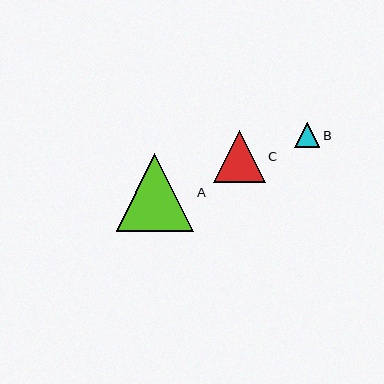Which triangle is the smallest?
Triangle B is the smallest with a size of approximately 25 pixels.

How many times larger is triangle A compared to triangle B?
Triangle A is approximately 3.1 times the size of triangle B.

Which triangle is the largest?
Triangle A is the largest with a size of approximately 77 pixels.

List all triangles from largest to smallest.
From largest to smallest: A, C, B.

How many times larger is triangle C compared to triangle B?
Triangle C is approximately 2.1 times the size of triangle B.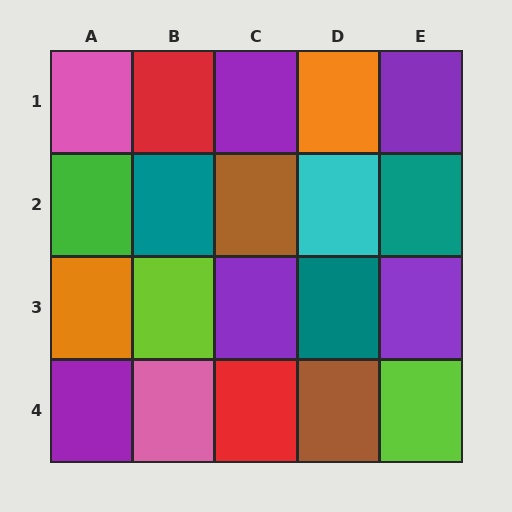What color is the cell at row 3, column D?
Teal.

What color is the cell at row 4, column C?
Red.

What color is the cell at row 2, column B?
Teal.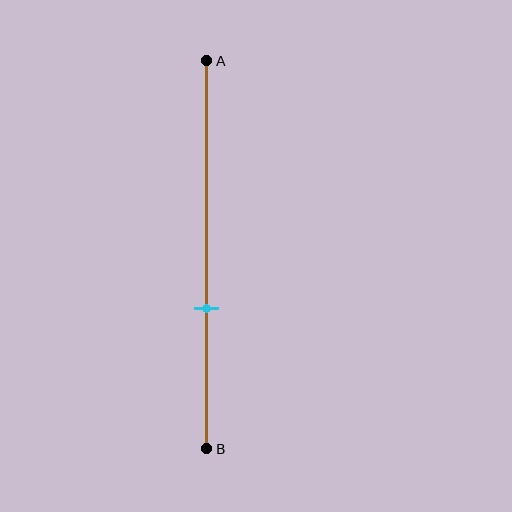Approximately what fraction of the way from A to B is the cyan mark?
The cyan mark is approximately 65% of the way from A to B.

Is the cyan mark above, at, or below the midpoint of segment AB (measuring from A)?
The cyan mark is below the midpoint of segment AB.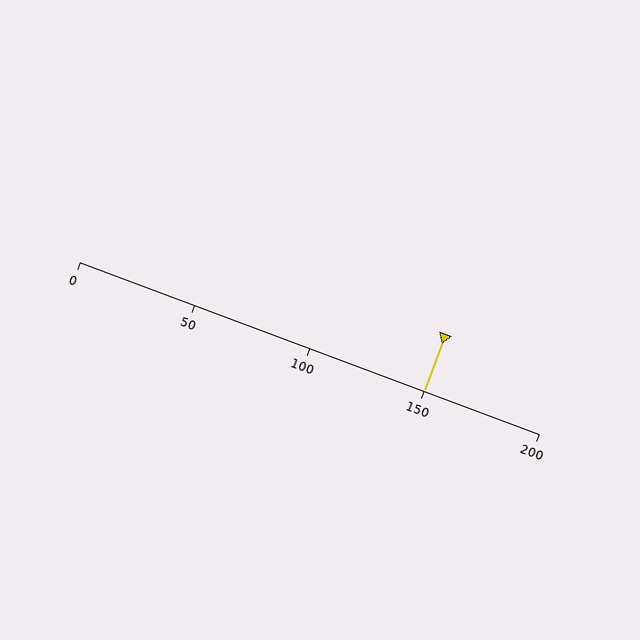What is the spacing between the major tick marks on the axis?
The major ticks are spaced 50 apart.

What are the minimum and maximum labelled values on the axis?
The axis runs from 0 to 200.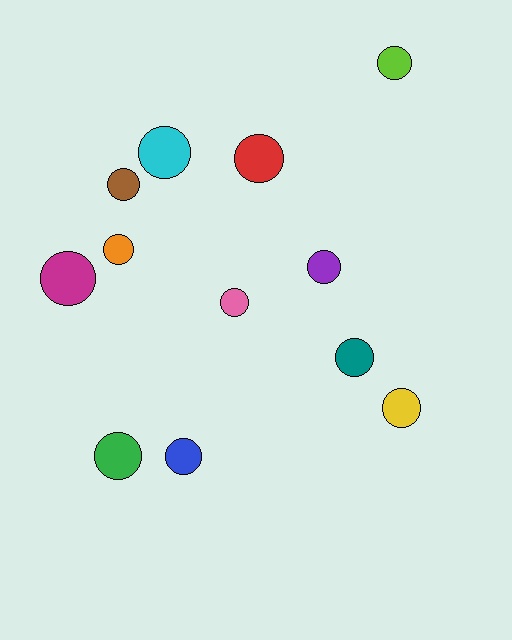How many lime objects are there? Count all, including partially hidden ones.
There is 1 lime object.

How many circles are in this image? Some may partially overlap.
There are 12 circles.